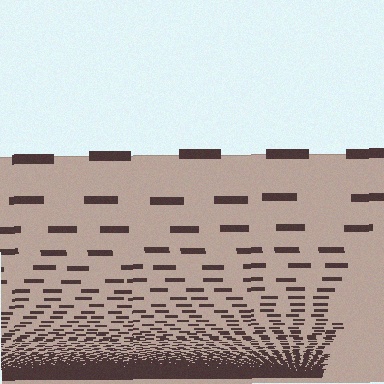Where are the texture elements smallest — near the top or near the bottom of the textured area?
Near the bottom.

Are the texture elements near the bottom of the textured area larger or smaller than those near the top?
Smaller. The gradient is inverted — elements near the bottom are smaller and denser.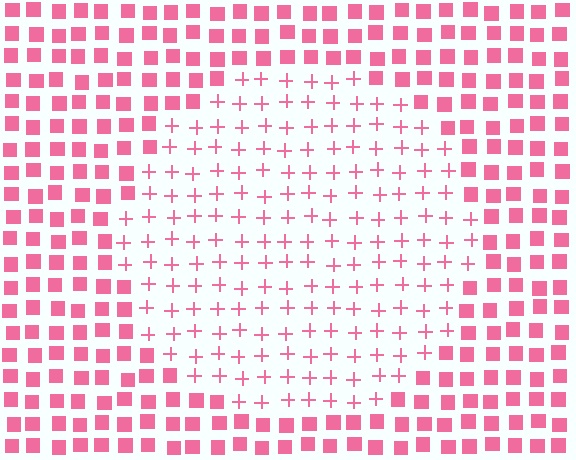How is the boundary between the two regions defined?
The boundary is defined by a change in element shape: plus signs inside vs. squares outside. All elements share the same color and spacing.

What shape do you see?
I see a circle.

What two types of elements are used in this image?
The image uses plus signs inside the circle region and squares outside it.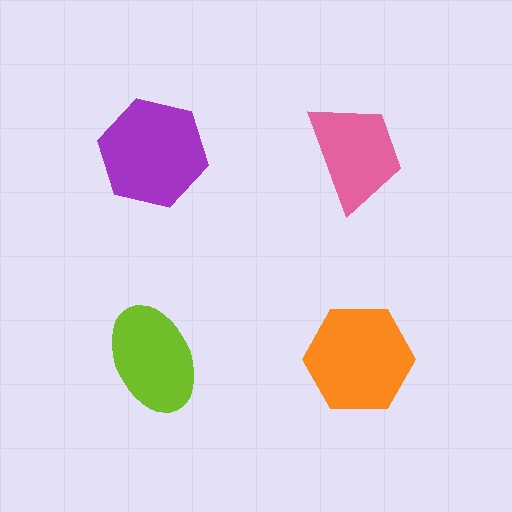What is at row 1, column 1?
A purple hexagon.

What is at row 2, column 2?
An orange hexagon.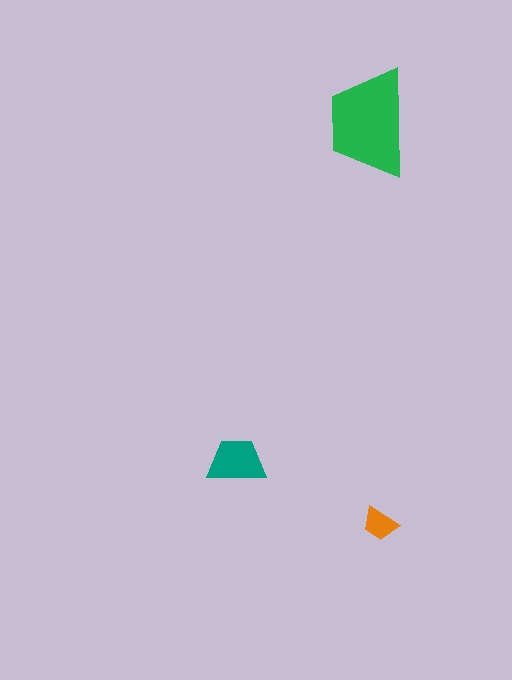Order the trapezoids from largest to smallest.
the green one, the teal one, the orange one.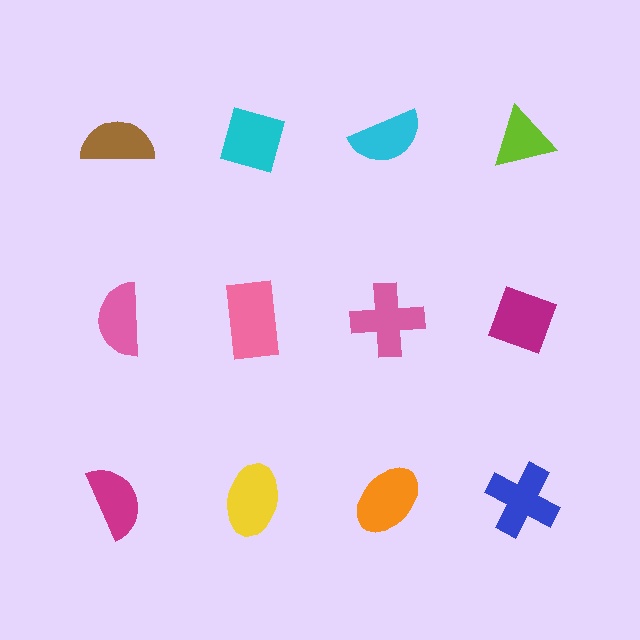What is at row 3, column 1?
A magenta semicircle.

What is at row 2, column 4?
A magenta diamond.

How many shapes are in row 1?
4 shapes.